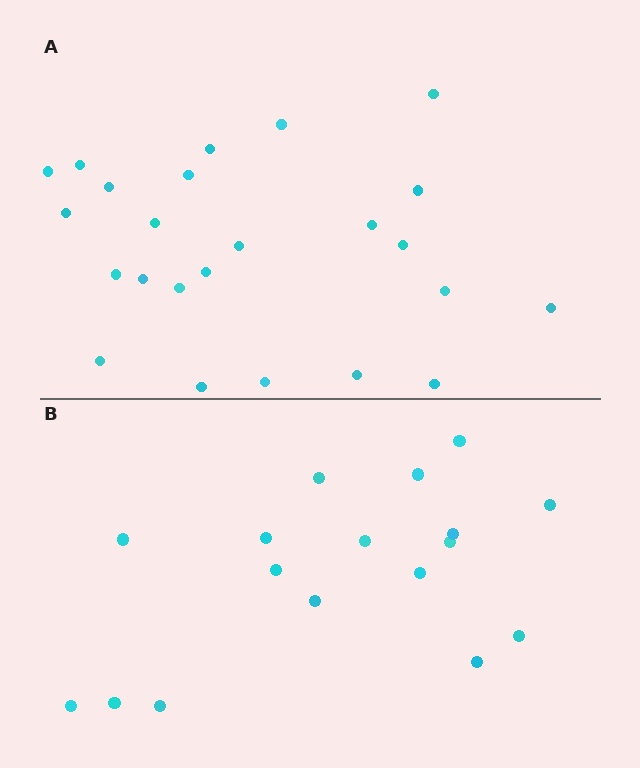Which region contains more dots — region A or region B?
Region A (the top region) has more dots.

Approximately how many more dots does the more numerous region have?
Region A has roughly 8 or so more dots than region B.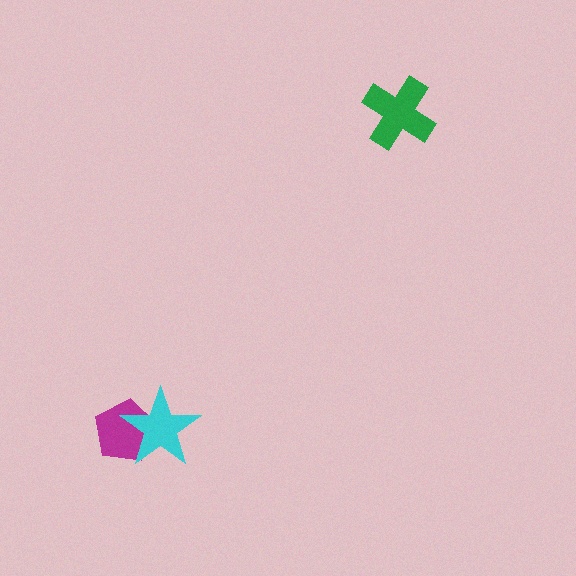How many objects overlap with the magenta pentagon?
1 object overlaps with the magenta pentagon.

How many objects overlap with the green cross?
0 objects overlap with the green cross.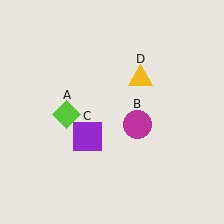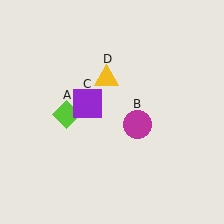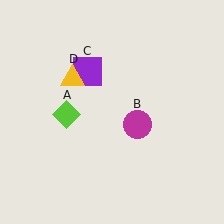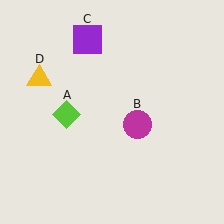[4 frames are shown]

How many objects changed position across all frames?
2 objects changed position: purple square (object C), yellow triangle (object D).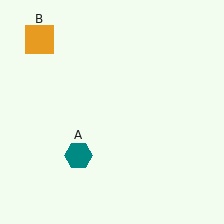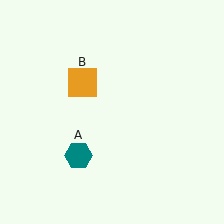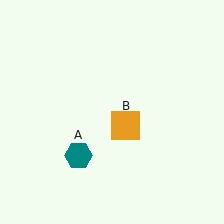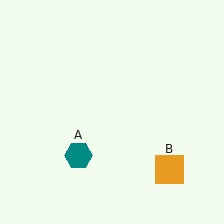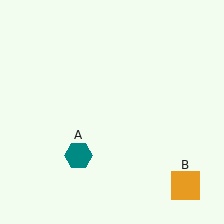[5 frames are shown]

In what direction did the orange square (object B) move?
The orange square (object B) moved down and to the right.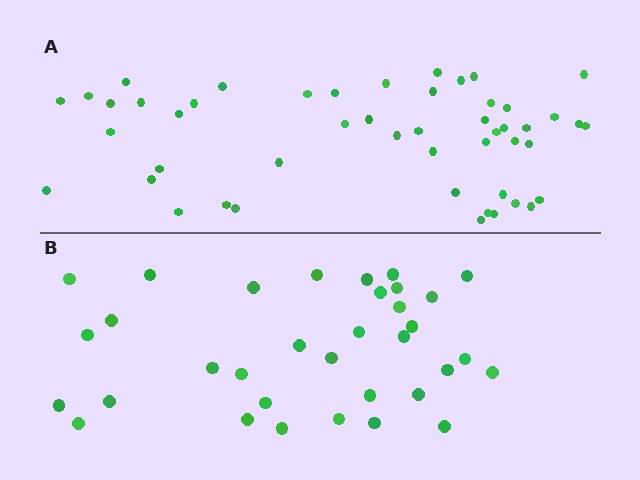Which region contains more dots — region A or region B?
Region A (the top region) has more dots.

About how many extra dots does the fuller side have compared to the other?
Region A has approximately 15 more dots than region B.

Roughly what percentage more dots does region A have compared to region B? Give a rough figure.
About 45% more.